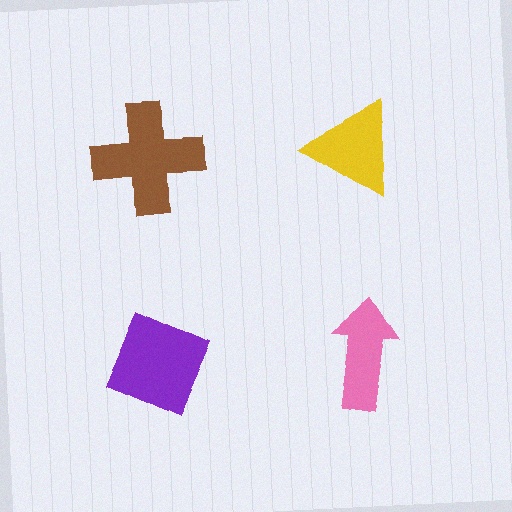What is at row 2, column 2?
A pink arrow.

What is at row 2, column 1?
A purple diamond.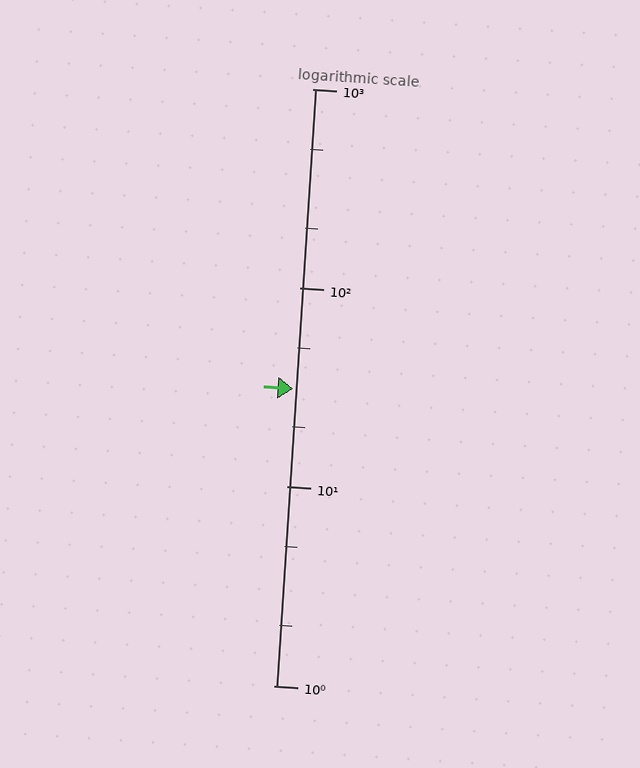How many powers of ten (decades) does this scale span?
The scale spans 3 decades, from 1 to 1000.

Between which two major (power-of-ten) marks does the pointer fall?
The pointer is between 10 and 100.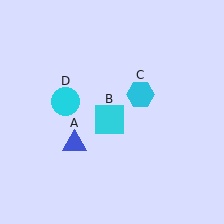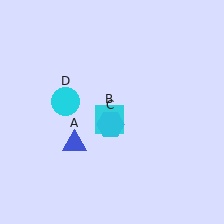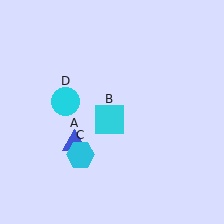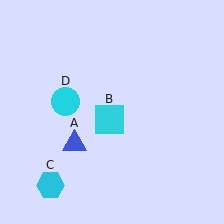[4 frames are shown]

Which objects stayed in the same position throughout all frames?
Blue triangle (object A) and cyan square (object B) and cyan circle (object D) remained stationary.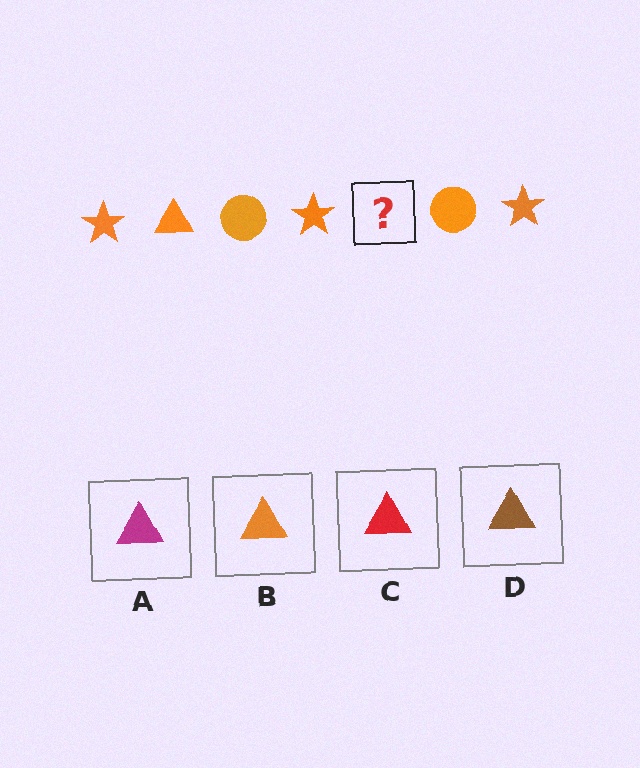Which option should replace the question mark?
Option B.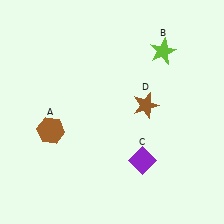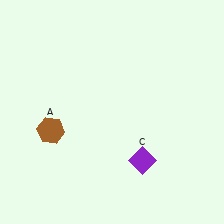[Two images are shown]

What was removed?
The lime star (B), the brown star (D) were removed in Image 2.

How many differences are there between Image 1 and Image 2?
There are 2 differences between the two images.